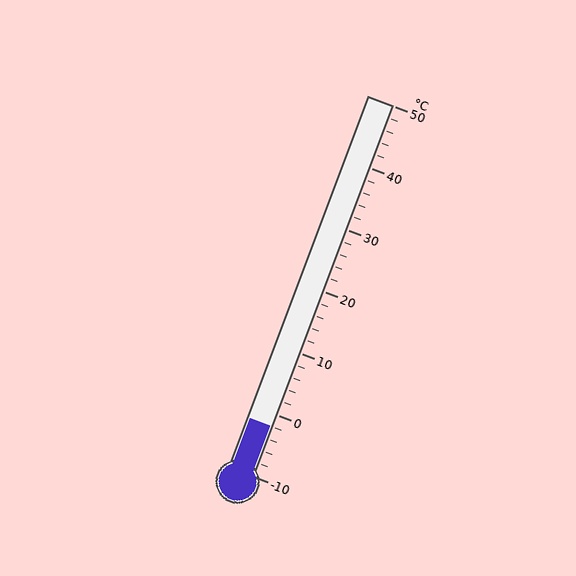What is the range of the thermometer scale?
The thermometer scale ranges from -10°C to 50°C.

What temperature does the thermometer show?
The thermometer shows approximately -2°C.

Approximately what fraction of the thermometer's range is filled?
The thermometer is filled to approximately 15% of its range.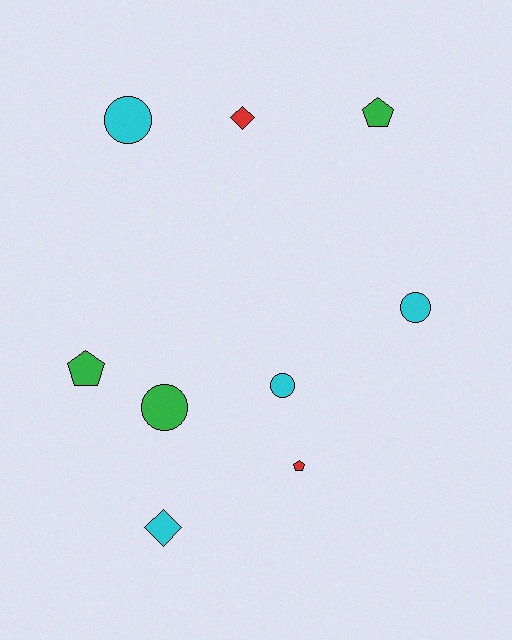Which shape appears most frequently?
Circle, with 4 objects.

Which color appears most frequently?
Cyan, with 4 objects.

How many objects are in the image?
There are 9 objects.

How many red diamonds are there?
There is 1 red diamond.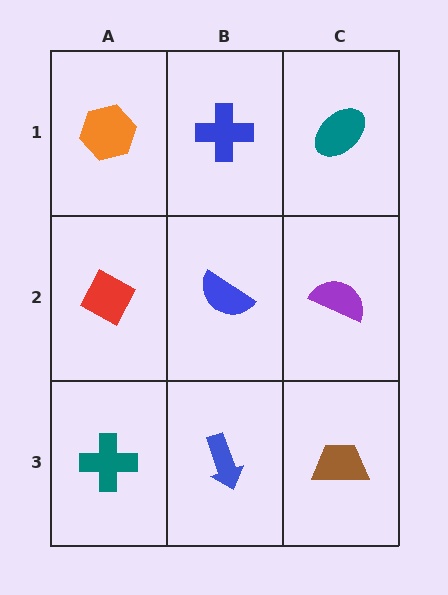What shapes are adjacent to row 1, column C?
A purple semicircle (row 2, column C), a blue cross (row 1, column B).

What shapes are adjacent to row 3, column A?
A red diamond (row 2, column A), a blue arrow (row 3, column B).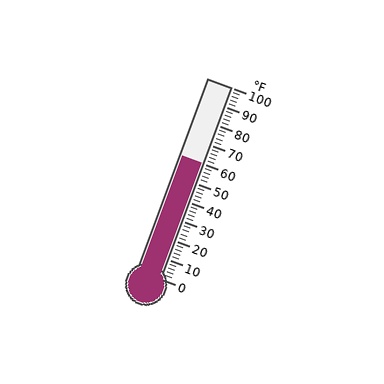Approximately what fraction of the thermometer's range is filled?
The thermometer is filled to approximately 60% of its range.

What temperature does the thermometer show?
The thermometer shows approximately 60°F.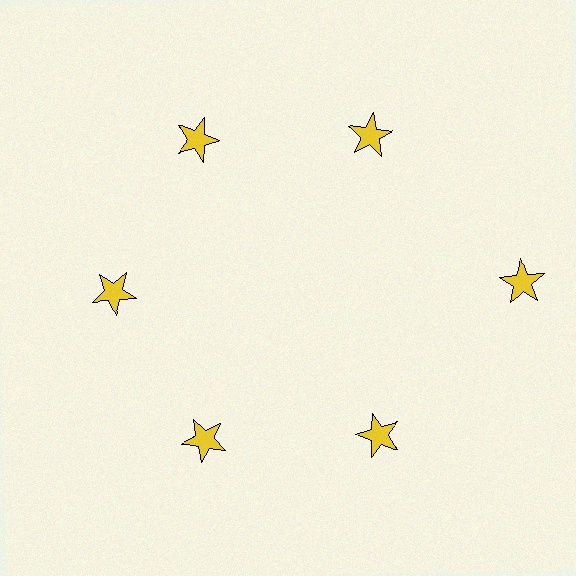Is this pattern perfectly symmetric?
No. The 6 yellow stars are arranged in a ring, but one element near the 3 o'clock position is pushed outward from the center, breaking the 6-fold rotational symmetry.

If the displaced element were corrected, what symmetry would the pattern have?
It would have 6-fold rotational symmetry — the pattern would map onto itself every 60 degrees.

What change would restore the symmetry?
The symmetry would be restored by moving it inward, back onto the ring so that all 6 stars sit at equal angles and equal distance from the center.